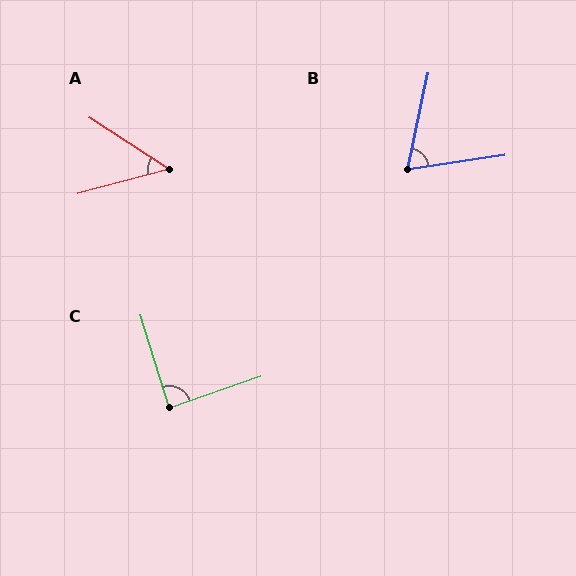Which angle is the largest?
C, at approximately 88 degrees.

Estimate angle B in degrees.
Approximately 70 degrees.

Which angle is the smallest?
A, at approximately 48 degrees.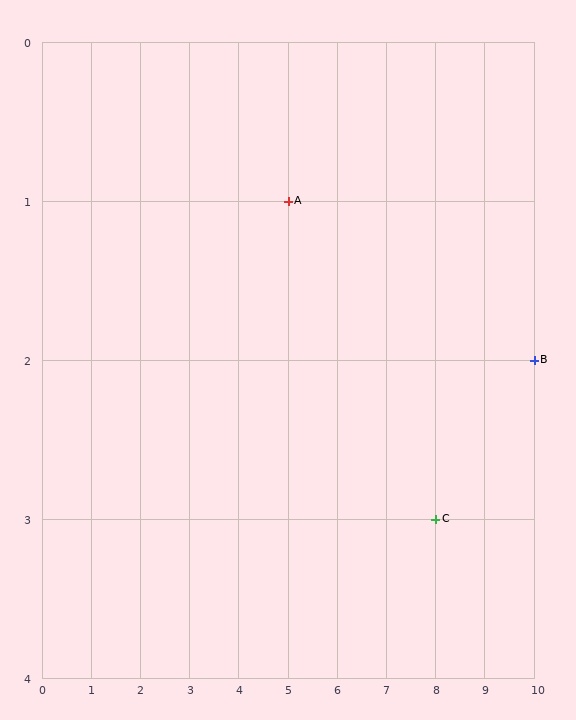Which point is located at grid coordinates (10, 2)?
Point B is at (10, 2).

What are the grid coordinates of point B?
Point B is at grid coordinates (10, 2).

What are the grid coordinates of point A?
Point A is at grid coordinates (5, 1).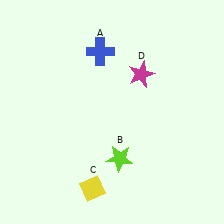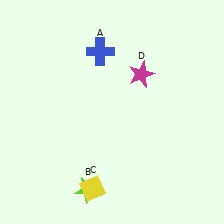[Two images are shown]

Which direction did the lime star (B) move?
The lime star (B) moved down.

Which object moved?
The lime star (B) moved down.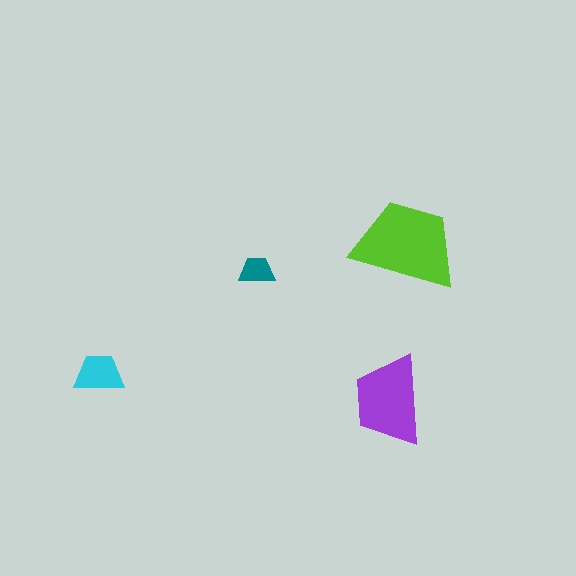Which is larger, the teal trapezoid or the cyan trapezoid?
The cyan one.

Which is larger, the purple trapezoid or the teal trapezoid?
The purple one.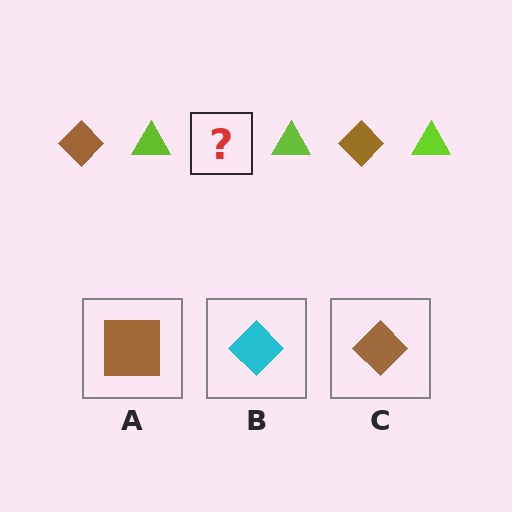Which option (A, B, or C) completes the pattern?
C.